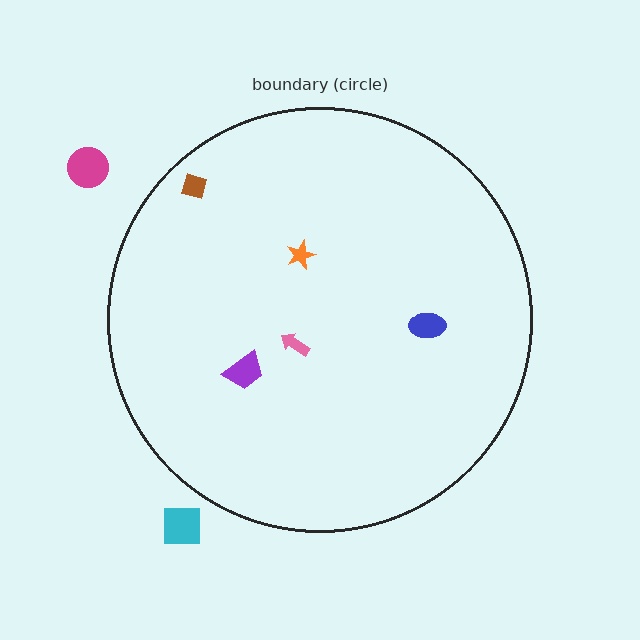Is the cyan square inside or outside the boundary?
Outside.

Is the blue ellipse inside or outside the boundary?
Inside.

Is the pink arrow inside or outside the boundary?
Inside.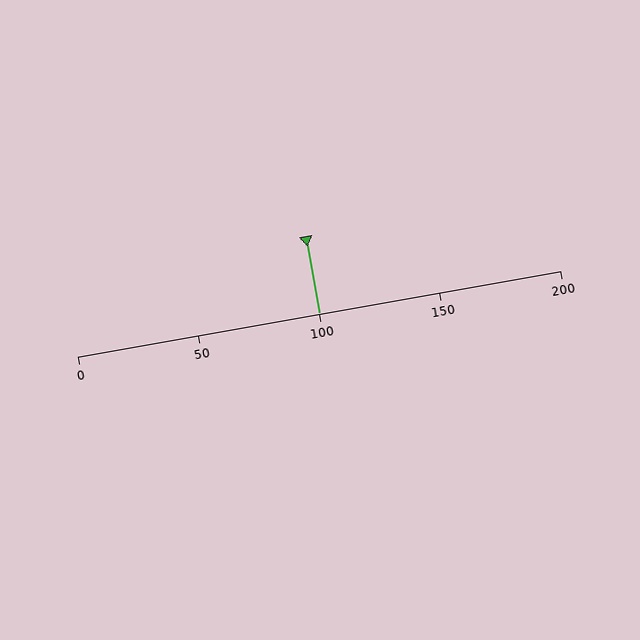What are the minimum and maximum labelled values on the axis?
The axis runs from 0 to 200.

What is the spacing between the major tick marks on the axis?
The major ticks are spaced 50 apart.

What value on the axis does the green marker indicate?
The marker indicates approximately 100.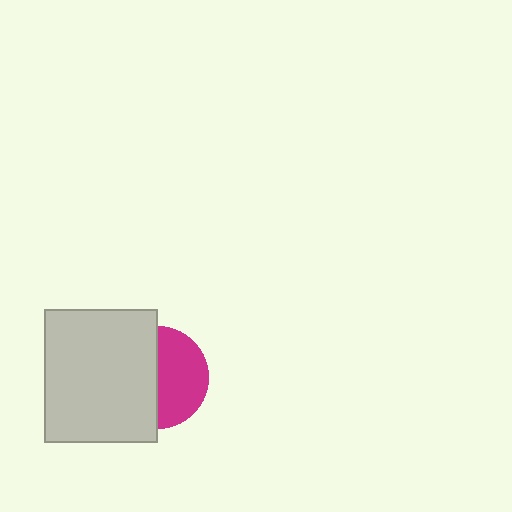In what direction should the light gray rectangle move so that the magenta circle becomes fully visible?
The light gray rectangle should move left. That is the shortest direction to clear the overlap and leave the magenta circle fully visible.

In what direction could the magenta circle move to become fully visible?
The magenta circle could move right. That would shift it out from behind the light gray rectangle entirely.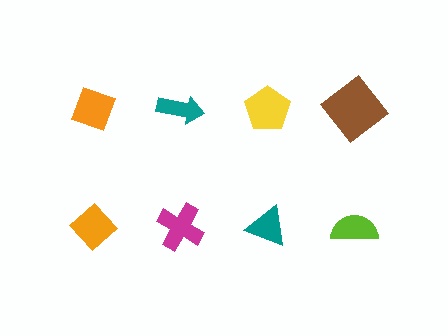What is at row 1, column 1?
An orange diamond.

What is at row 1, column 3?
A yellow pentagon.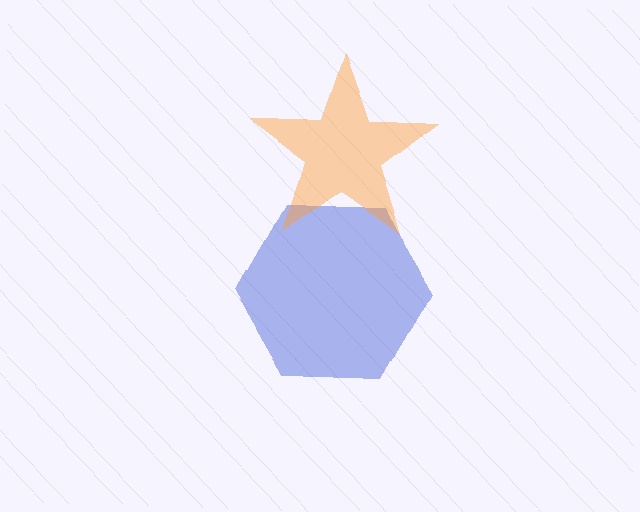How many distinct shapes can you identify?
There are 2 distinct shapes: a blue hexagon, an orange star.